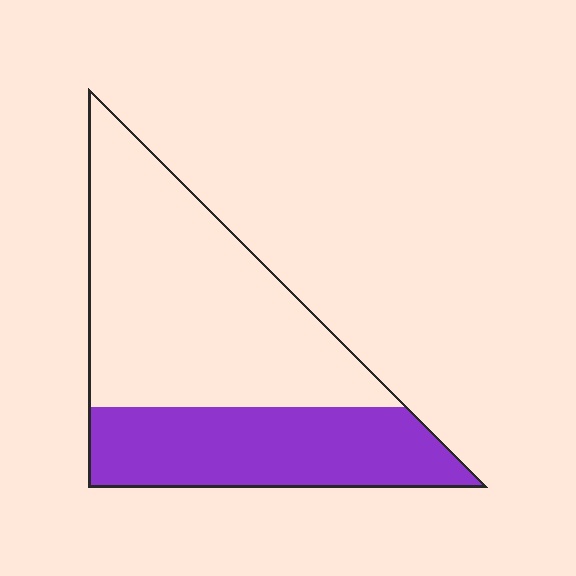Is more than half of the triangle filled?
No.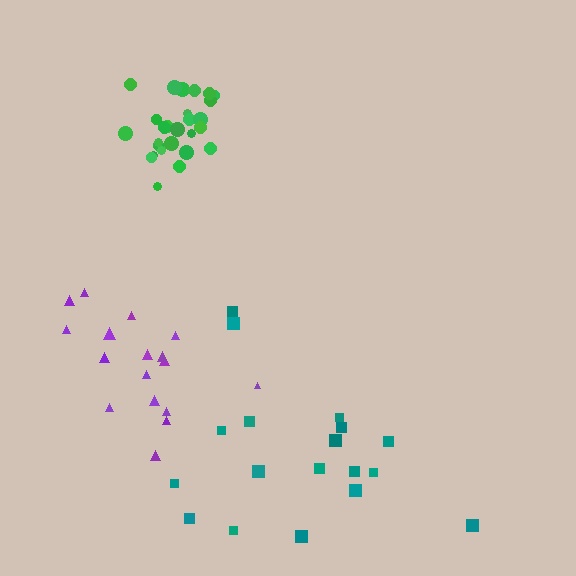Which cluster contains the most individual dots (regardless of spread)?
Green (30).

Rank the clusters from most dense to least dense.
green, purple, teal.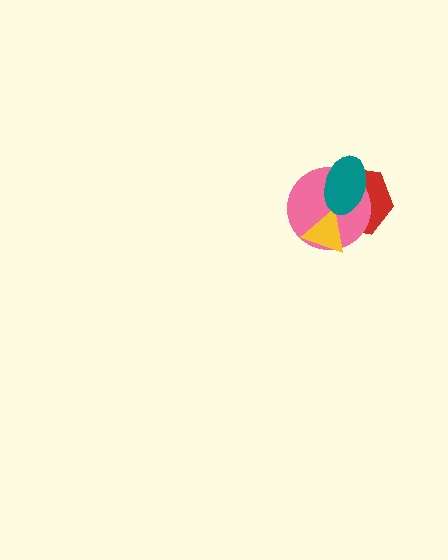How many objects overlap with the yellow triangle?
2 objects overlap with the yellow triangle.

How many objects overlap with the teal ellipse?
2 objects overlap with the teal ellipse.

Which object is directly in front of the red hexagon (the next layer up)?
The pink circle is directly in front of the red hexagon.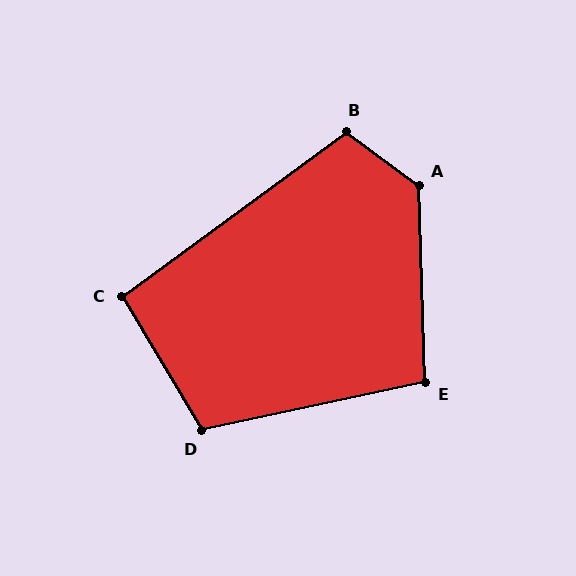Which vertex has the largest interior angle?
A, at approximately 128 degrees.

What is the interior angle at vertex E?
Approximately 100 degrees (obtuse).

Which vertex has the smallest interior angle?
C, at approximately 95 degrees.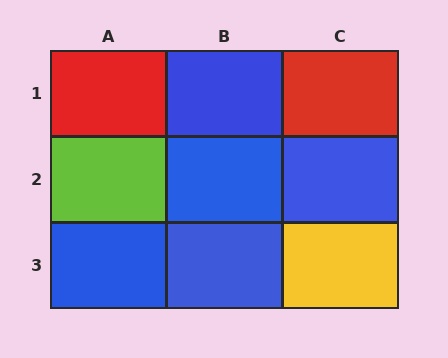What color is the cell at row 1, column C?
Red.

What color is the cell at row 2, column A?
Lime.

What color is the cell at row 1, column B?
Blue.